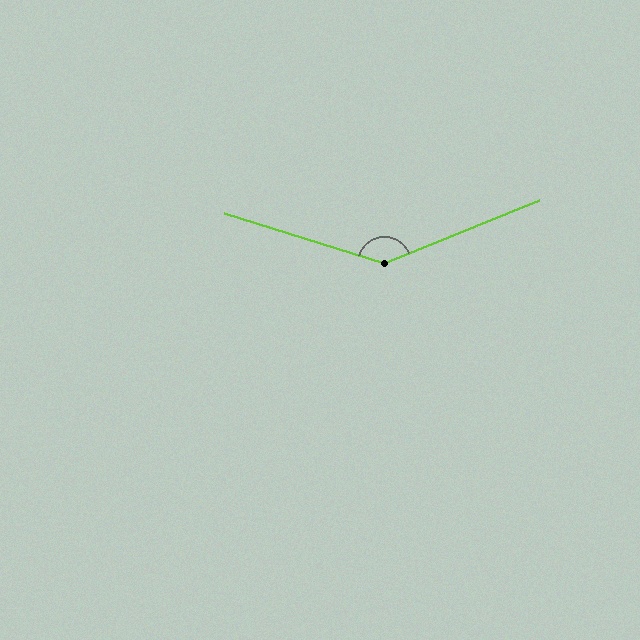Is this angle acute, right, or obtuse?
It is obtuse.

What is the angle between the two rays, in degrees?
Approximately 141 degrees.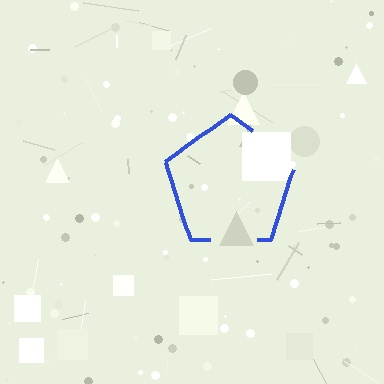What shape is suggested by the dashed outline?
The dashed outline suggests a pentagon.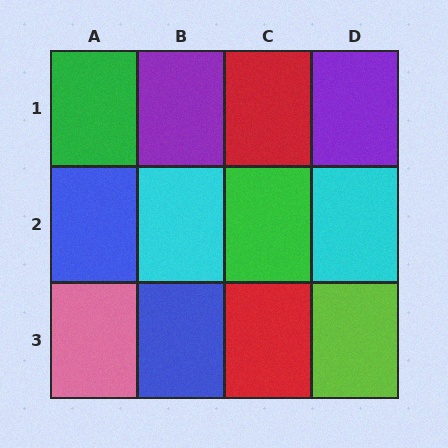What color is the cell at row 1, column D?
Purple.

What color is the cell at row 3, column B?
Blue.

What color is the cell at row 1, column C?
Red.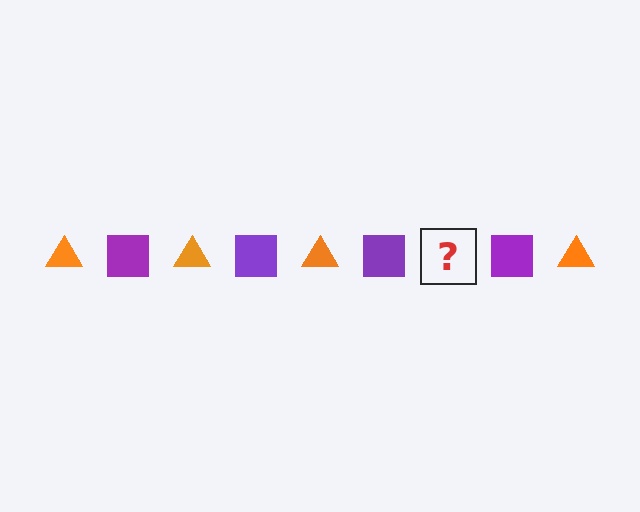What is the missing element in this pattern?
The missing element is an orange triangle.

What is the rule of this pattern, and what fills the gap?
The rule is that the pattern alternates between orange triangle and purple square. The gap should be filled with an orange triangle.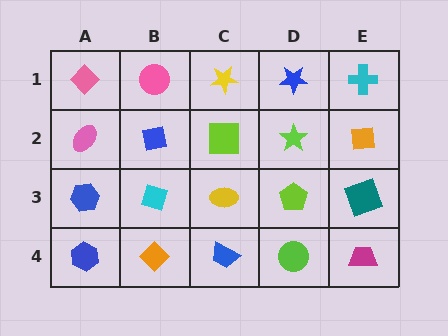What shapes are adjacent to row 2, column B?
A pink circle (row 1, column B), a cyan diamond (row 3, column B), a pink ellipse (row 2, column A), a lime square (row 2, column C).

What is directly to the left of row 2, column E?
A lime star.